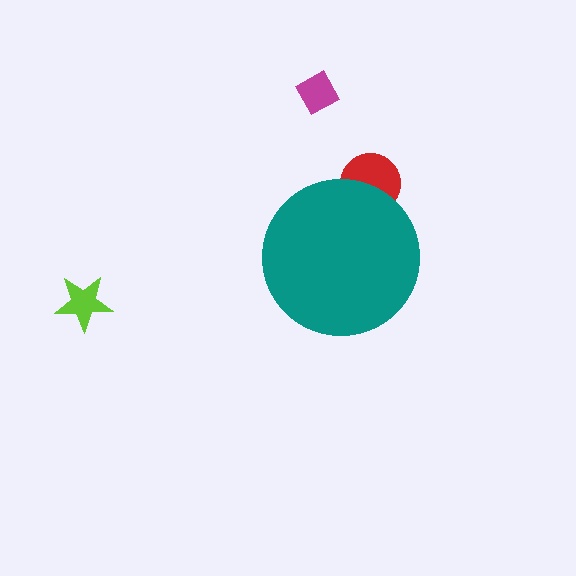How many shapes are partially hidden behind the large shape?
1 shape is partially hidden.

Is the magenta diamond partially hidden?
No, the magenta diamond is fully visible.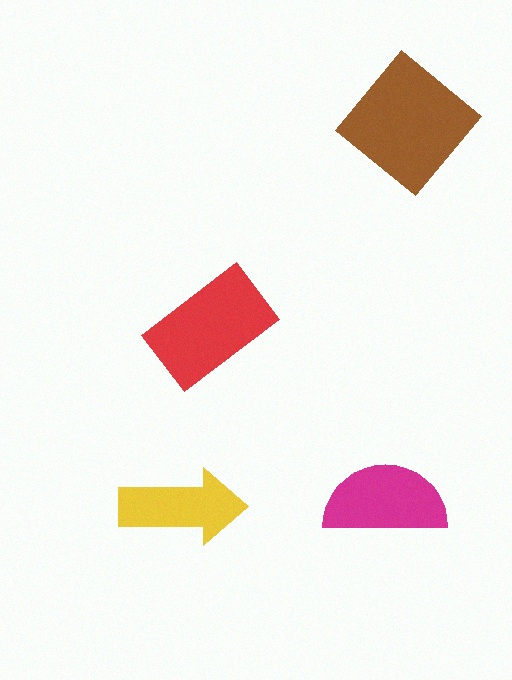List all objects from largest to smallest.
The brown diamond, the red rectangle, the magenta semicircle, the yellow arrow.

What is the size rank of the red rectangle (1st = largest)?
2nd.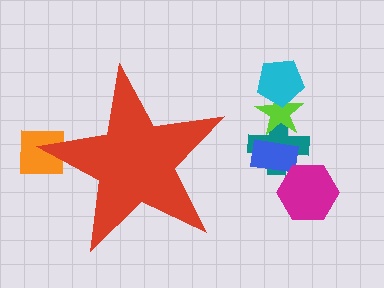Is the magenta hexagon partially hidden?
No, the magenta hexagon is fully visible.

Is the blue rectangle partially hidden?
No, the blue rectangle is fully visible.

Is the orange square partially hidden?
Yes, the orange square is partially hidden behind the red star.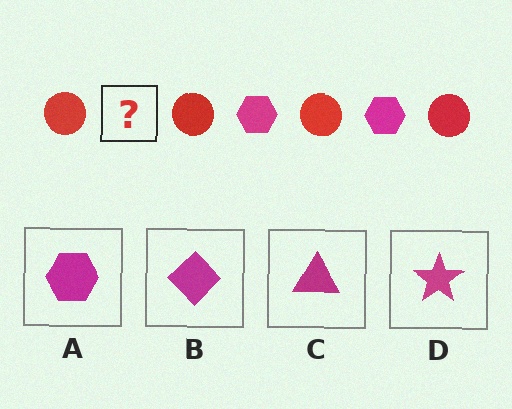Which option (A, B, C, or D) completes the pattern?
A.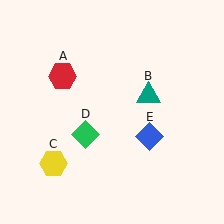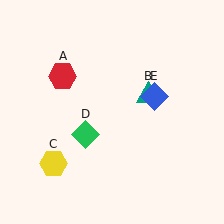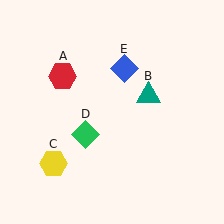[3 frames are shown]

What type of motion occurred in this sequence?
The blue diamond (object E) rotated counterclockwise around the center of the scene.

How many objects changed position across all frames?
1 object changed position: blue diamond (object E).